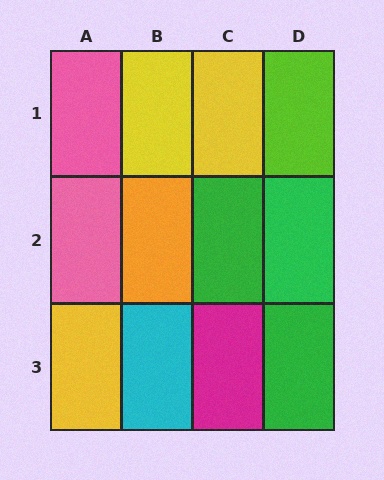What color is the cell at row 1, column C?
Yellow.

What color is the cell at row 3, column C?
Magenta.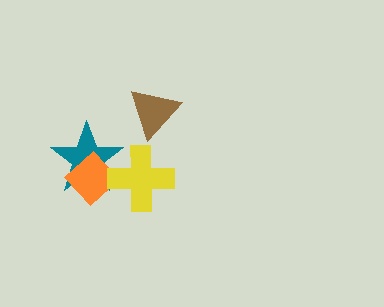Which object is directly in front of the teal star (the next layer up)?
The orange diamond is directly in front of the teal star.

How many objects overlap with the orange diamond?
2 objects overlap with the orange diamond.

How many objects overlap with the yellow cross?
2 objects overlap with the yellow cross.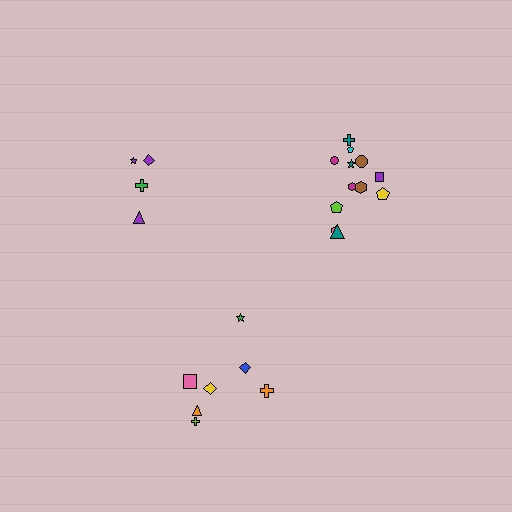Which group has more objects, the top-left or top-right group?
The top-right group.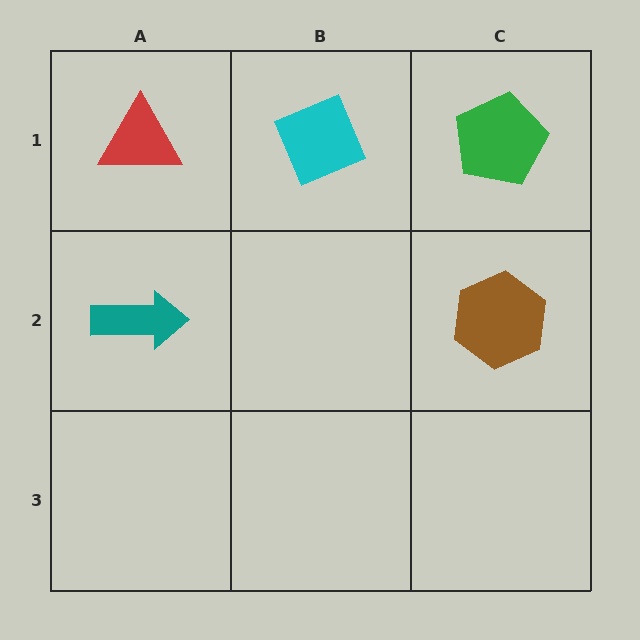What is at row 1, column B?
A cyan diamond.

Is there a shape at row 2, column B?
No, that cell is empty.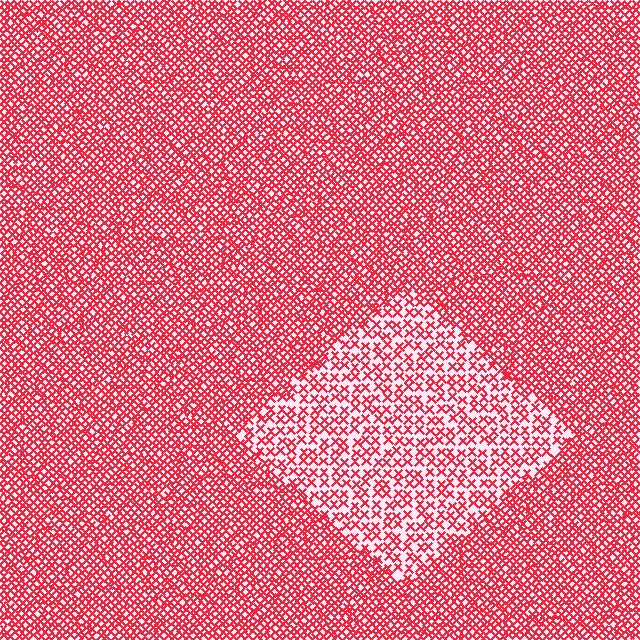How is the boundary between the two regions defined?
The boundary is defined by a change in element density (approximately 2.0x ratio). All elements are the same color, size, and shape.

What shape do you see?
I see a diamond.